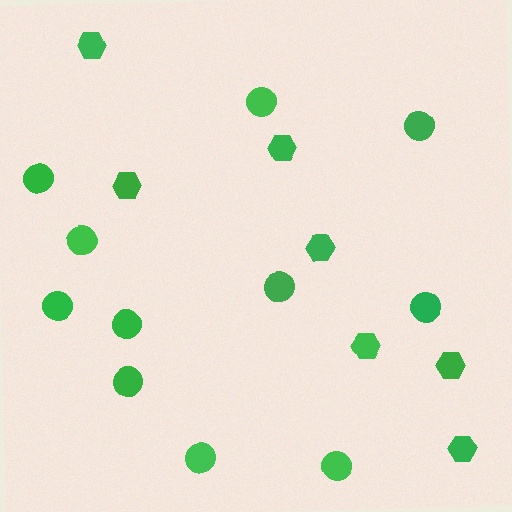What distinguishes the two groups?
There are 2 groups: one group of circles (11) and one group of hexagons (7).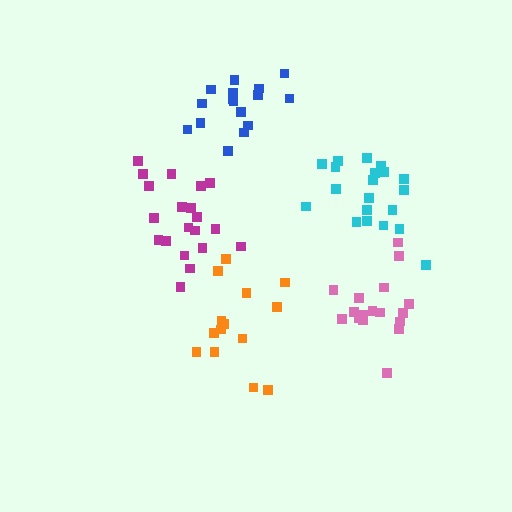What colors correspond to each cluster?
The clusters are colored: blue, orange, pink, cyan, magenta.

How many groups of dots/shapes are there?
There are 5 groups.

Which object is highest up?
The blue cluster is topmost.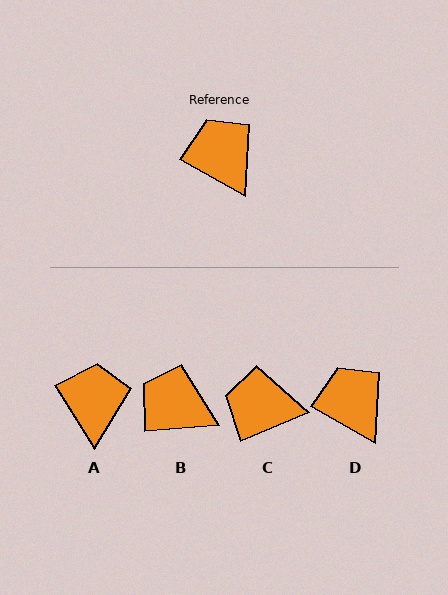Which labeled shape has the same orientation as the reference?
D.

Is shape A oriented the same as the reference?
No, it is off by about 29 degrees.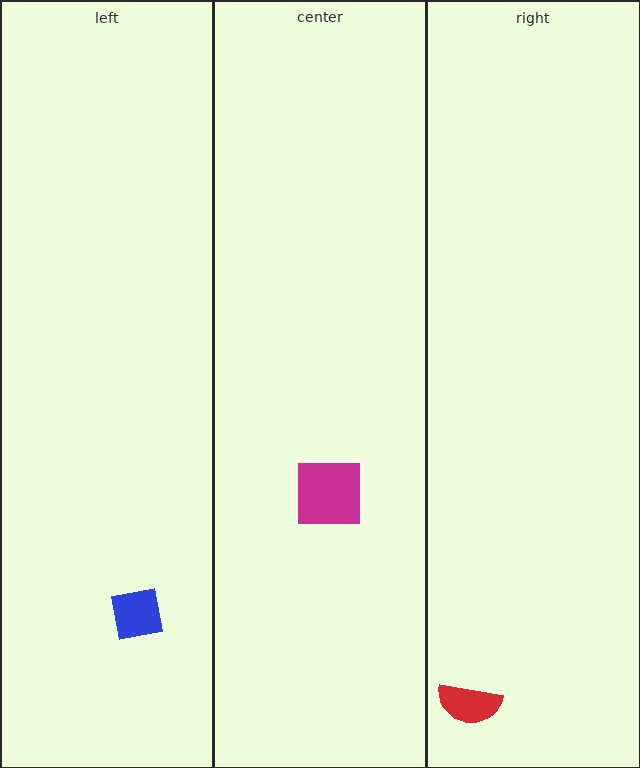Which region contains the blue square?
The left region.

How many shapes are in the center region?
1.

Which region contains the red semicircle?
The right region.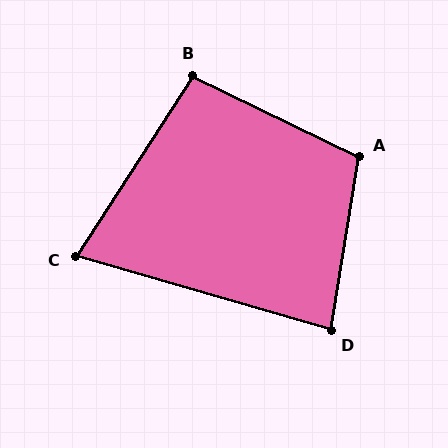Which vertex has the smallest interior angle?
C, at approximately 73 degrees.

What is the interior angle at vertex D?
Approximately 83 degrees (acute).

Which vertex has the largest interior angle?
A, at approximately 107 degrees.